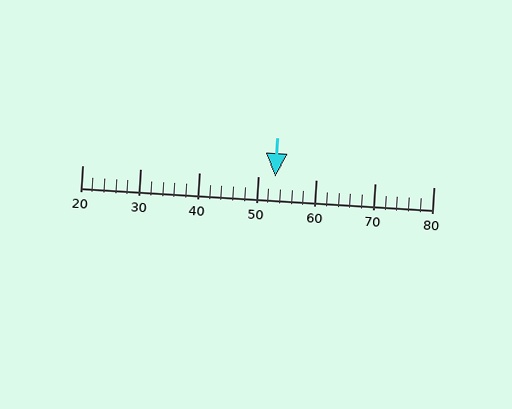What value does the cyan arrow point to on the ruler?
The cyan arrow points to approximately 53.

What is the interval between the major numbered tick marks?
The major tick marks are spaced 10 units apart.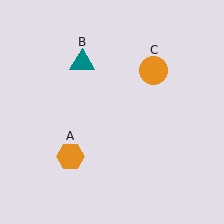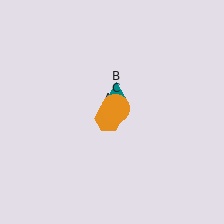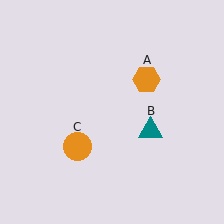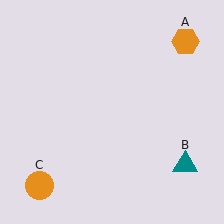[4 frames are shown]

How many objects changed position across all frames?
3 objects changed position: orange hexagon (object A), teal triangle (object B), orange circle (object C).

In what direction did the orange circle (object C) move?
The orange circle (object C) moved down and to the left.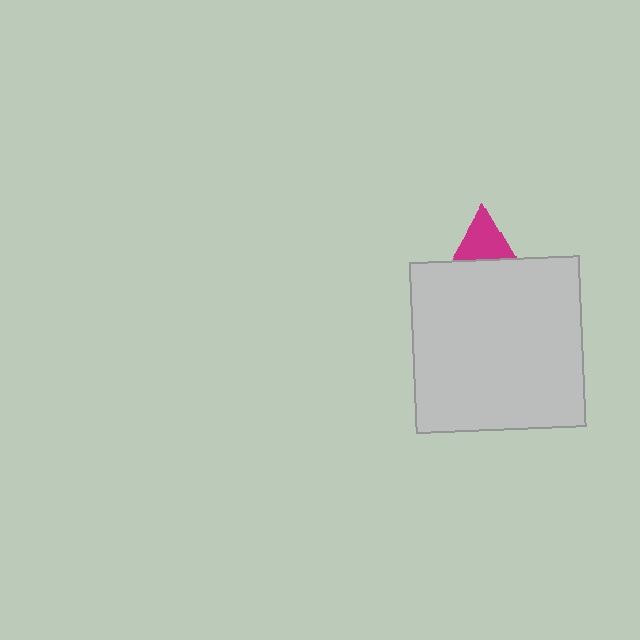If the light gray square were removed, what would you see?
You would see the complete magenta triangle.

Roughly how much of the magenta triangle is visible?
About half of it is visible (roughly 52%).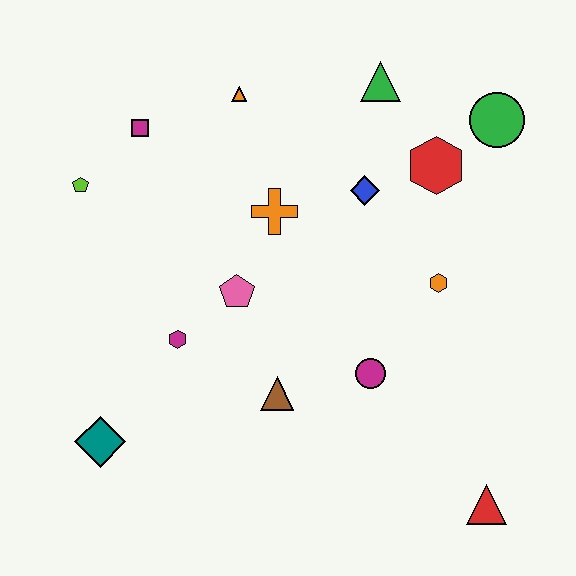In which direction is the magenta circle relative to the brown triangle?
The magenta circle is to the right of the brown triangle.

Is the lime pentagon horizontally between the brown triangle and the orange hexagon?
No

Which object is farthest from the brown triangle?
The green circle is farthest from the brown triangle.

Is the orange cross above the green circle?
No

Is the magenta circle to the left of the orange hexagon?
Yes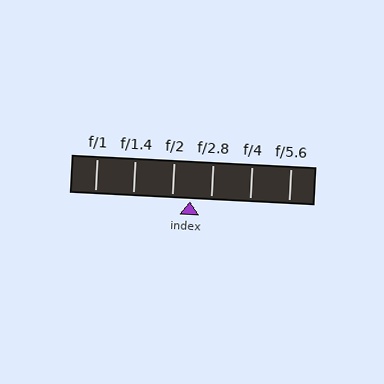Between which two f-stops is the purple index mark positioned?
The index mark is between f/2 and f/2.8.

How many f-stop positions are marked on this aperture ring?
There are 6 f-stop positions marked.